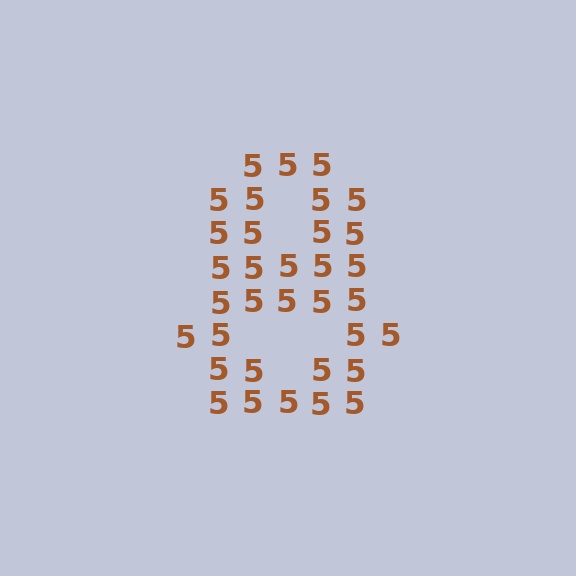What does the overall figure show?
The overall figure shows the digit 8.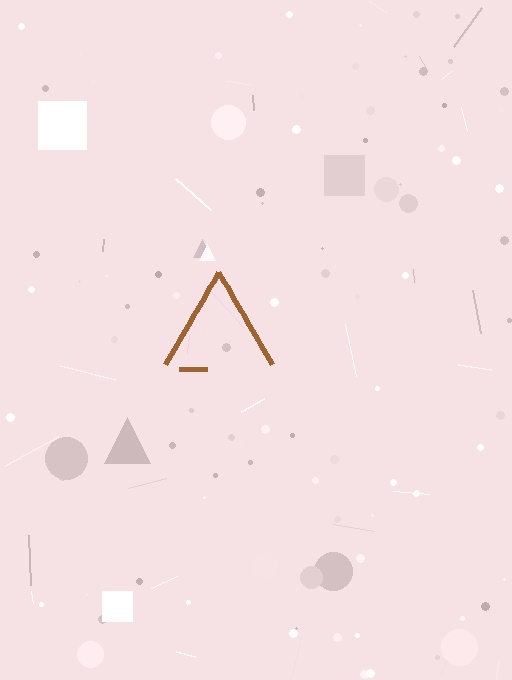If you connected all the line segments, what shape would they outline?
They would outline a triangle.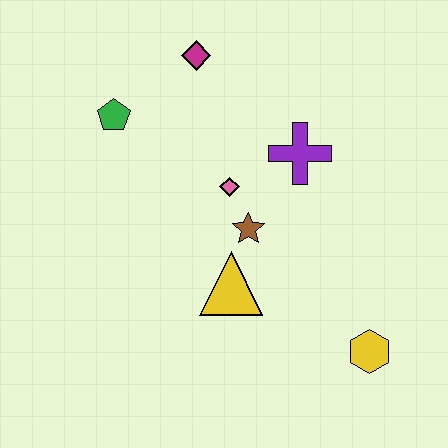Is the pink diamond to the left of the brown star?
Yes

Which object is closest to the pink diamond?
The brown star is closest to the pink diamond.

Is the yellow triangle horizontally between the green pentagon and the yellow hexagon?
Yes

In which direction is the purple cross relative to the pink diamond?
The purple cross is to the right of the pink diamond.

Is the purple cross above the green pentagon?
No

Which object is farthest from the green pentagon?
The yellow hexagon is farthest from the green pentagon.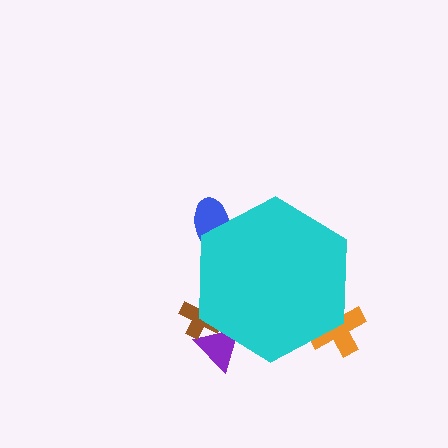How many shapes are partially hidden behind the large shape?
4 shapes are partially hidden.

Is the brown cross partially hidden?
Yes, the brown cross is partially hidden behind the cyan hexagon.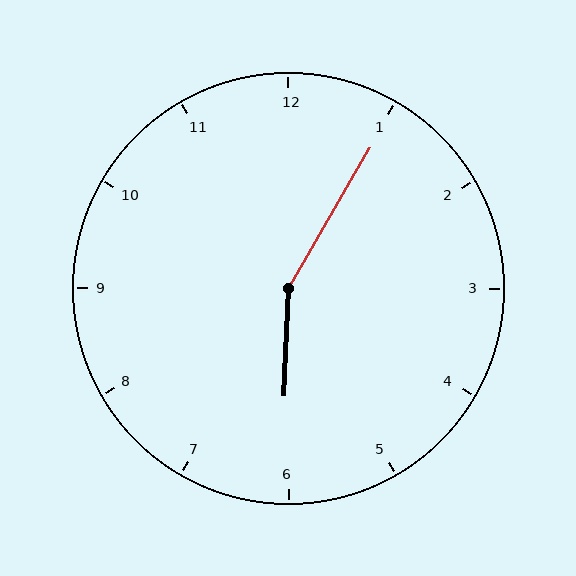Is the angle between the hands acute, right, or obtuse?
It is obtuse.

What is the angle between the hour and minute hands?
Approximately 152 degrees.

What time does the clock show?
6:05.